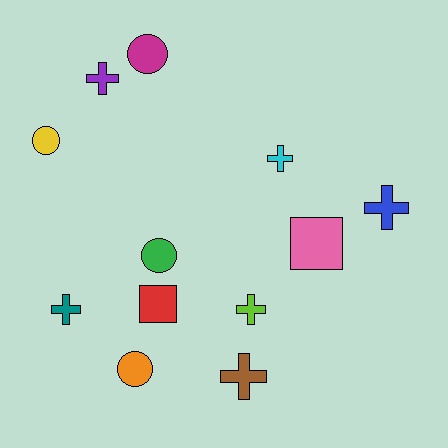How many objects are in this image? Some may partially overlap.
There are 12 objects.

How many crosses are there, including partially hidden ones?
There are 6 crosses.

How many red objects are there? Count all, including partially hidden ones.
There is 1 red object.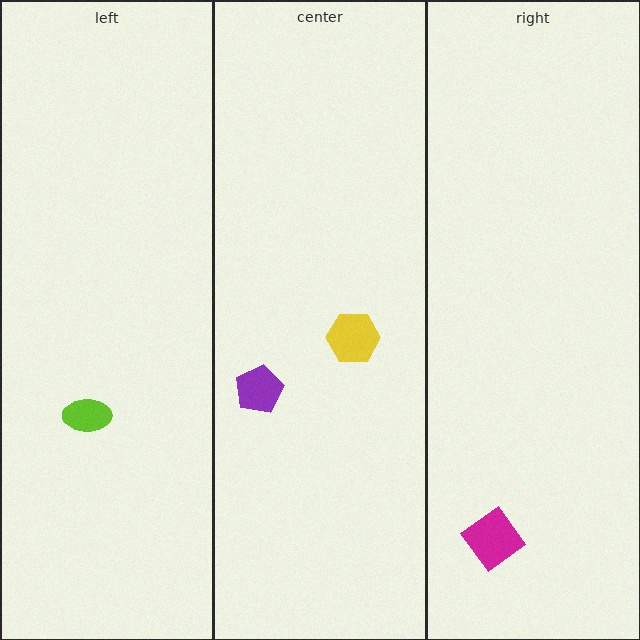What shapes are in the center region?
The yellow hexagon, the purple pentagon.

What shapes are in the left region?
The lime ellipse.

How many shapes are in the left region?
1.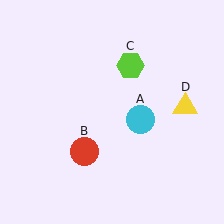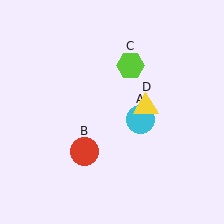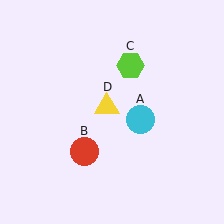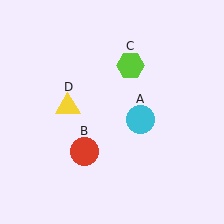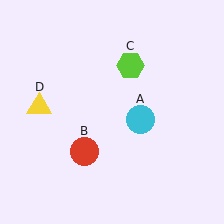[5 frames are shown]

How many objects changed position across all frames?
1 object changed position: yellow triangle (object D).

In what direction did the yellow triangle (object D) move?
The yellow triangle (object D) moved left.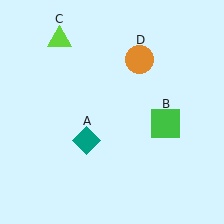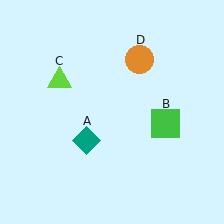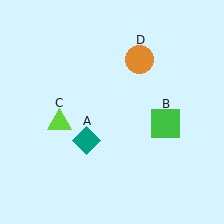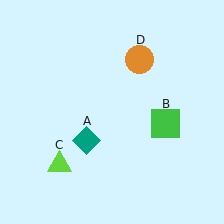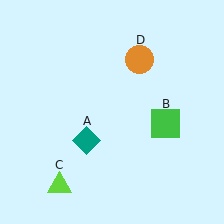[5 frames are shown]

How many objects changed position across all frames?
1 object changed position: lime triangle (object C).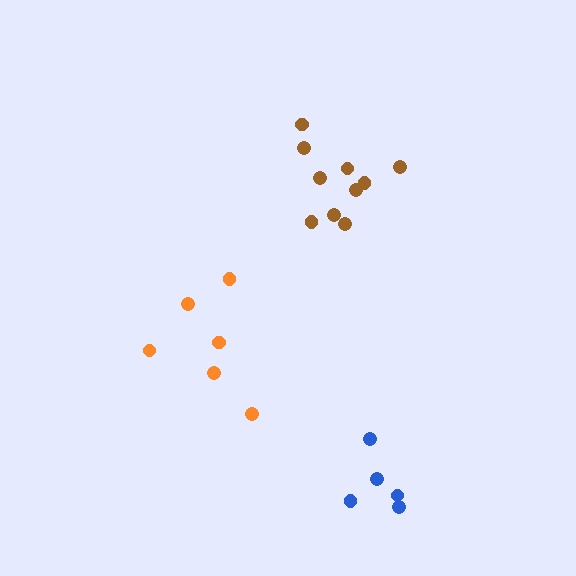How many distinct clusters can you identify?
There are 3 distinct clusters.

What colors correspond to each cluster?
The clusters are colored: blue, brown, orange.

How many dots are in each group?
Group 1: 5 dots, Group 2: 10 dots, Group 3: 6 dots (21 total).